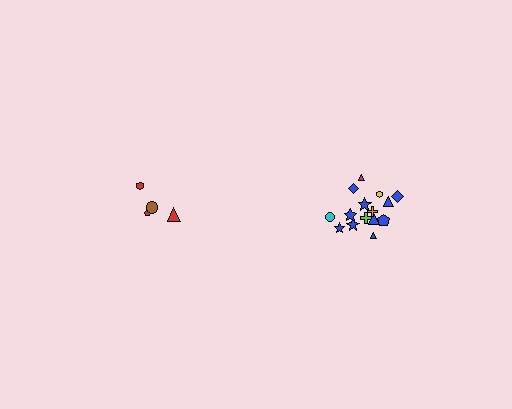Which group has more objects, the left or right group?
The right group.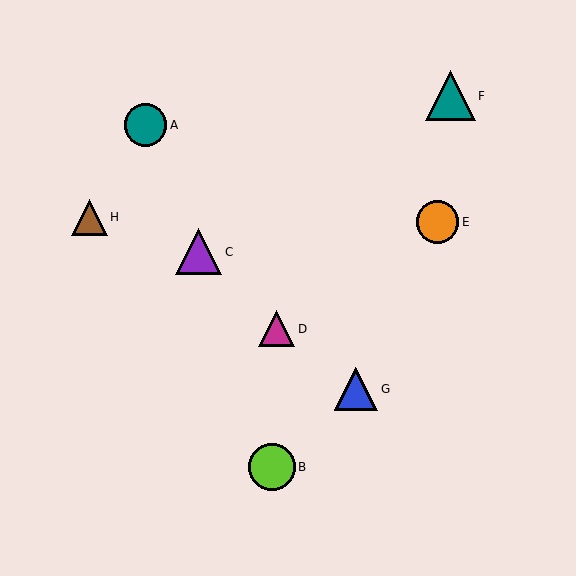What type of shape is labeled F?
Shape F is a teal triangle.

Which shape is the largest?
The teal triangle (labeled F) is the largest.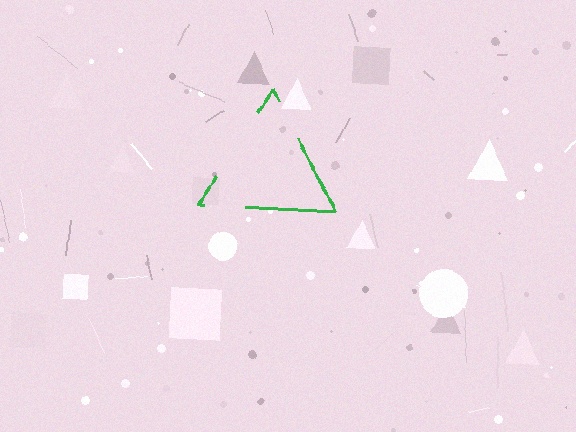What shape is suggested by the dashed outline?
The dashed outline suggests a triangle.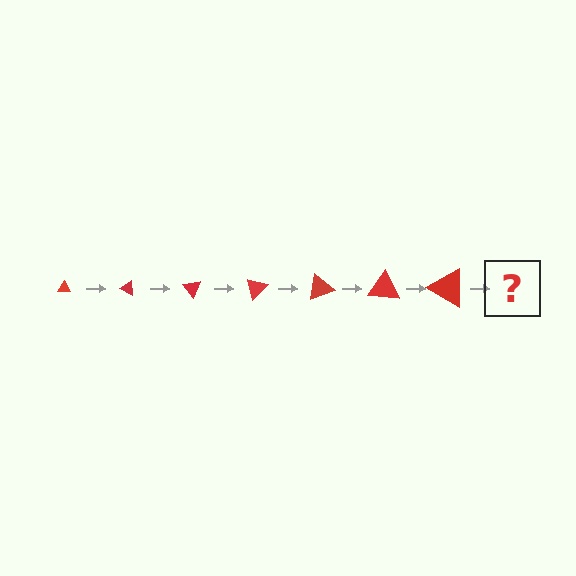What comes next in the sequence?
The next element should be a triangle, larger than the previous one and rotated 175 degrees from the start.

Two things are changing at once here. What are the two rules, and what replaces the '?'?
The two rules are that the triangle grows larger each step and it rotates 25 degrees each step. The '?' should be a triangle, larger than the previous one and rotated 175 degrees from the start.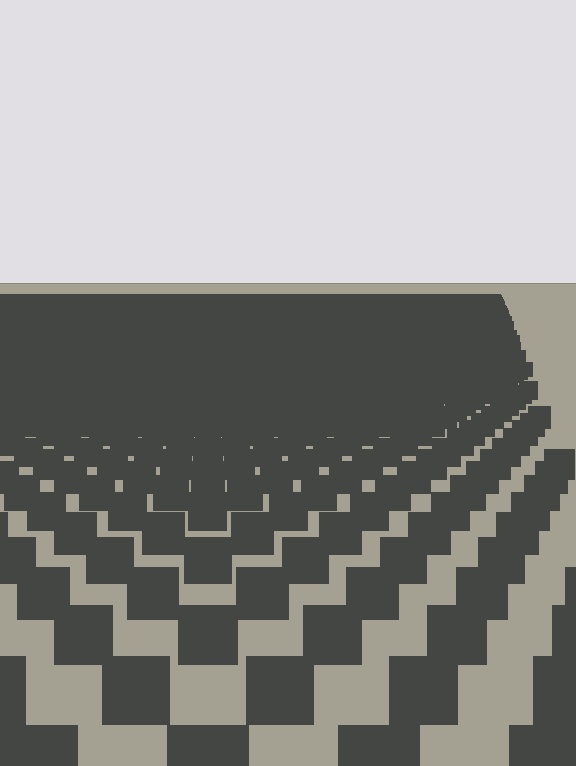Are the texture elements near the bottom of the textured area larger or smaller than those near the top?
Larger. Near the bottom, elements are closer to the viewer and appear at a bigger on-screen size.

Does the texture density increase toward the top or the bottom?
Density increases toward the top.